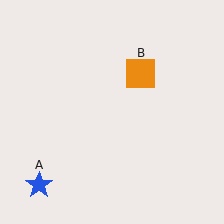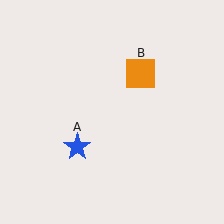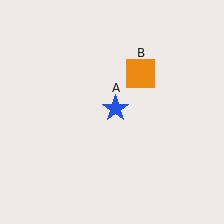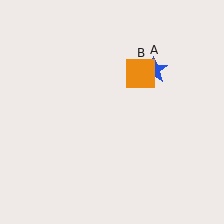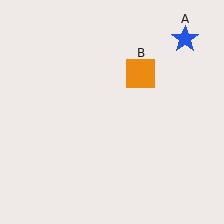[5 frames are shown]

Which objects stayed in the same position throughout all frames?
Orange square (object B) remained stationary.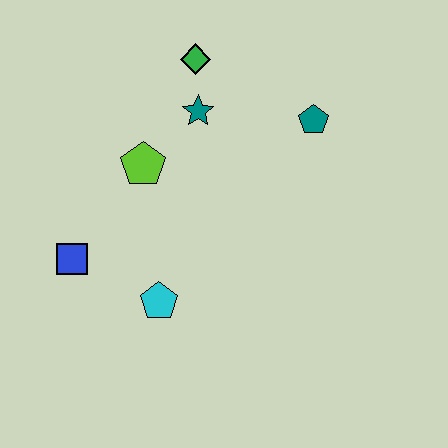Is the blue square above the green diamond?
No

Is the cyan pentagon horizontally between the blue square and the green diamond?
Yes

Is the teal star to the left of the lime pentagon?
No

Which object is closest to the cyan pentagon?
The blue square is closest to the cyan pentagon.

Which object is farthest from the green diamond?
The cyan pentagon is farthest from the green diamond.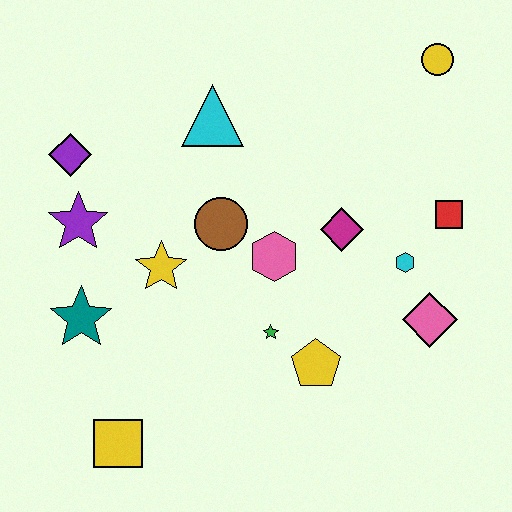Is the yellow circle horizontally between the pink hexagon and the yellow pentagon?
No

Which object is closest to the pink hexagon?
The brown circle is closest to the pink hexagon.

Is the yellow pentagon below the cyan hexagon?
Yes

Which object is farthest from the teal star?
The yellow circle is farthest from the teal star.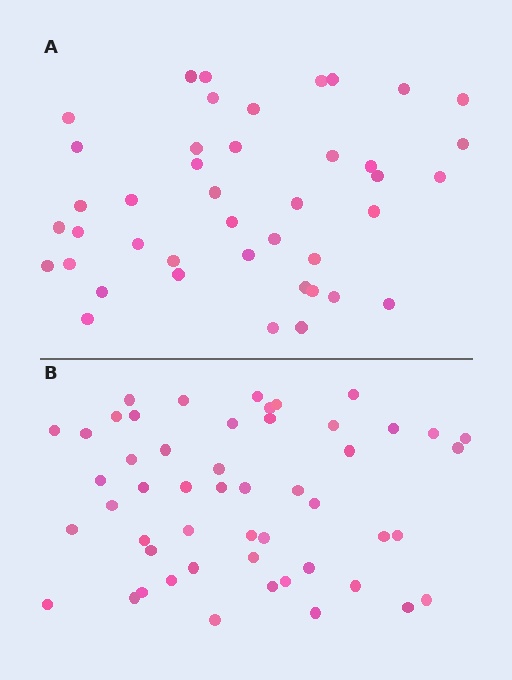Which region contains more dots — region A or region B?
Region B (the bottom region) has more dots.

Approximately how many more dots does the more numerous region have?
Region B has roughly 8 or so more dots than region A.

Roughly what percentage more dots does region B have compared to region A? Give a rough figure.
About 20% more.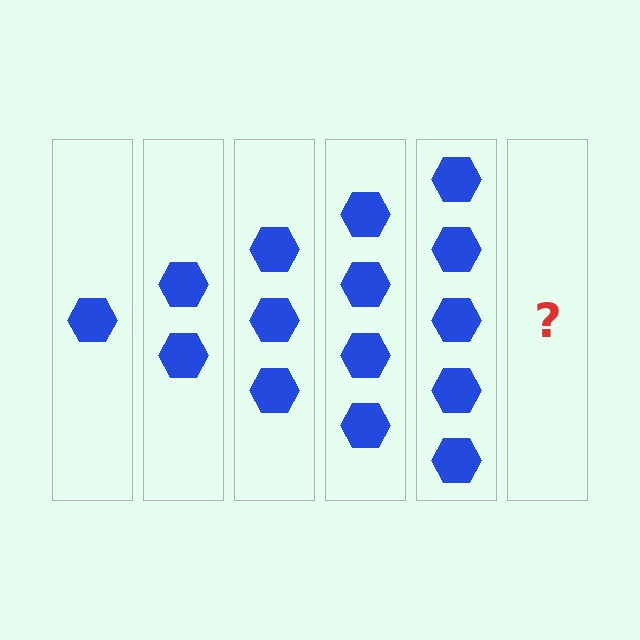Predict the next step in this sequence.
The next step is 6 hexagons.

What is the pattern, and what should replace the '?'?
The pattern is that each step adds one more hexagon. The '?' should be 6 hexagons.